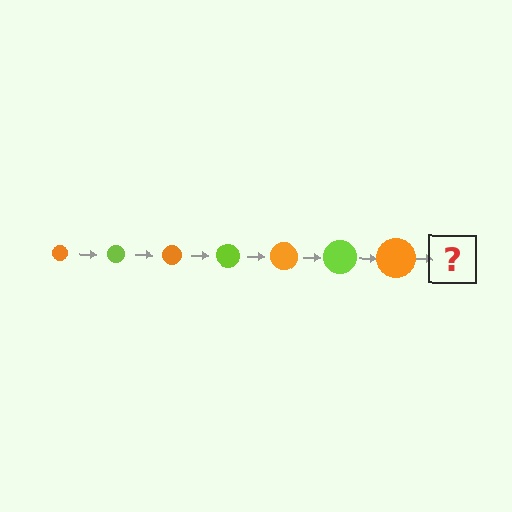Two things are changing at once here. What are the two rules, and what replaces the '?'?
The two rules are that the circle grows larger each step and the color cycles through orange and lime. The '?' should be a lime circle, larger than the previous one.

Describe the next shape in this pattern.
It should be a lime circle, larger than the previous one.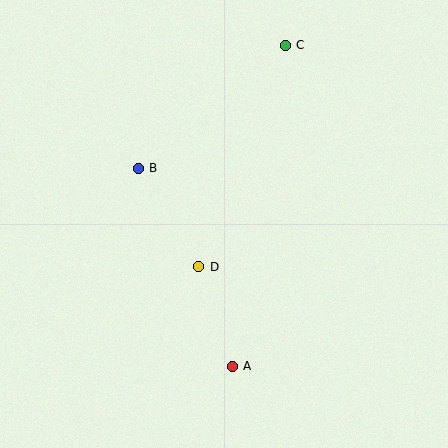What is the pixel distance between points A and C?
The distance between A and C is 325 pixels.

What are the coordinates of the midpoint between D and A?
The midpoint between D and A is at (215, 316).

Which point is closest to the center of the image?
Point D at (199, 267) is closest to the center.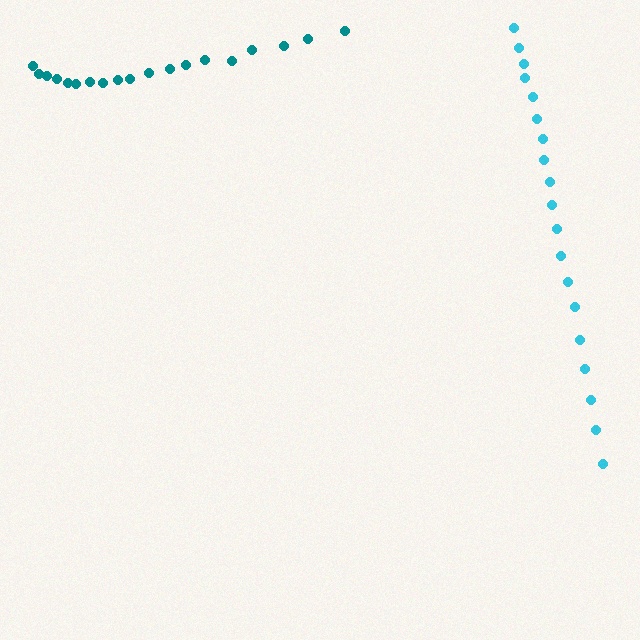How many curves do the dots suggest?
There are 2 distinct paths.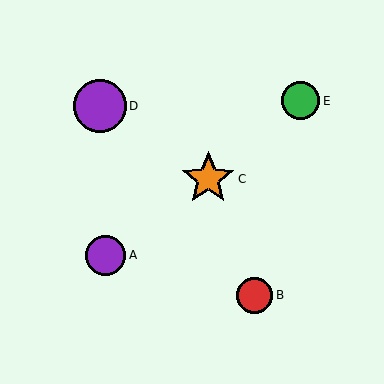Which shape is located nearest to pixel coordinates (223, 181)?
The orange star (labeled C) at (208, 179) is nearest to that location.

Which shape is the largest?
The orange star (labeled C) is the largest.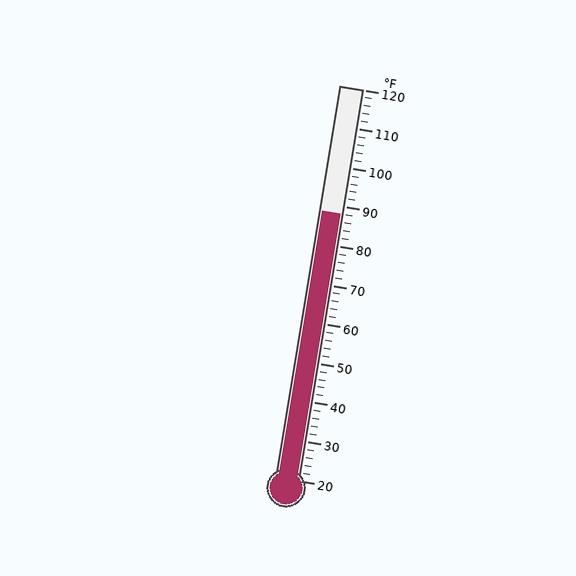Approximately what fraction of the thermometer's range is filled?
The thermometer is filled to approximately 70% of its range.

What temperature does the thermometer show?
The thermometer shows approximately 88°F.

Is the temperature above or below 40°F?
The temperature is above 40°F.